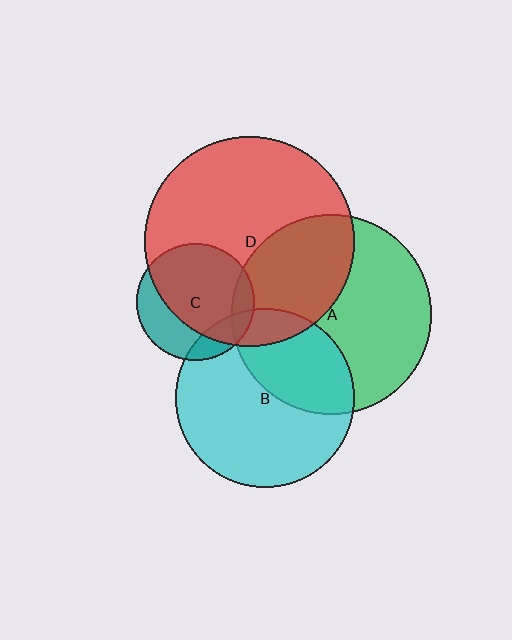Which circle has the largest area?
Circle D (red).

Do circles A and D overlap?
Yes.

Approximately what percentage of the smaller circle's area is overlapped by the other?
Approximately 35%.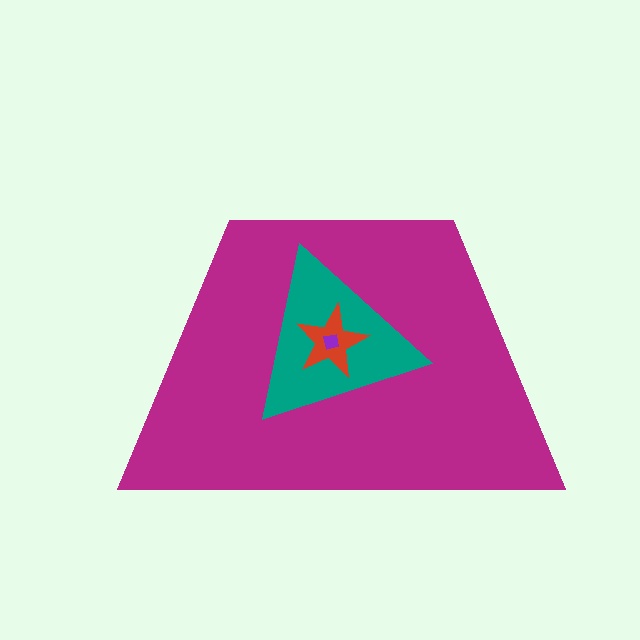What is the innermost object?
The purple square.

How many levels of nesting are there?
4.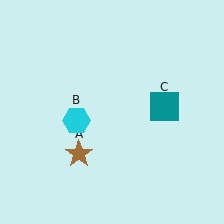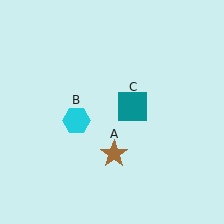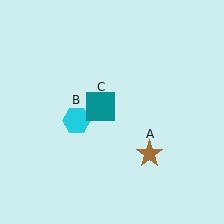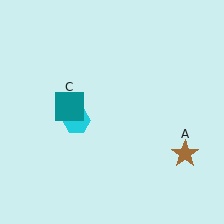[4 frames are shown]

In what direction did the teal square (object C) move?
The teal square (object C) moved left.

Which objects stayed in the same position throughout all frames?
Cyan hexagon (object B) remained stationary.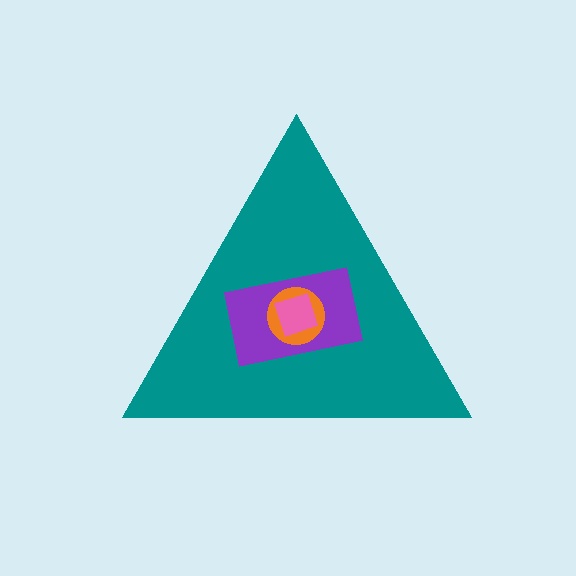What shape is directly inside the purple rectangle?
The orange circle.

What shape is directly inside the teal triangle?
The purple rectangle.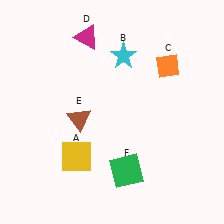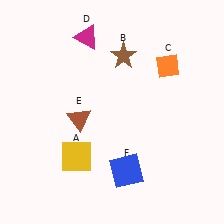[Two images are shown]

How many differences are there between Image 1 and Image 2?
There are 2 differences between the two images.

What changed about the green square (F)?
In Image 1, F is green. In Image 2, it changed to blue.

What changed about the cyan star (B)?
In Image 1, B is cyan. In Image 2, it changed to brown.